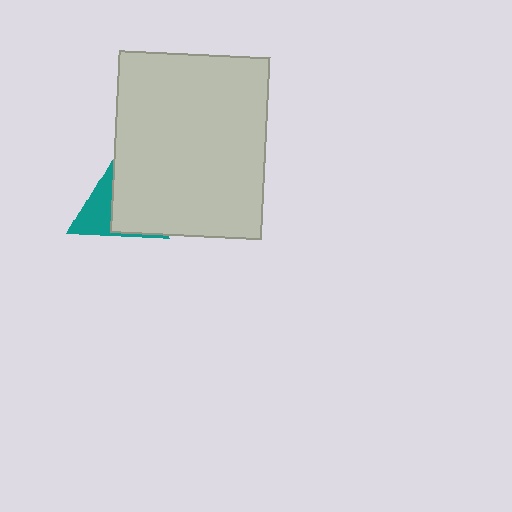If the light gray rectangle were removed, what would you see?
You would see the complete teal triangle.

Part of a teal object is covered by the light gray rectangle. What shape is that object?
It is a triangle.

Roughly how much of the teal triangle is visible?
A small part of it is visible (roughly 42%).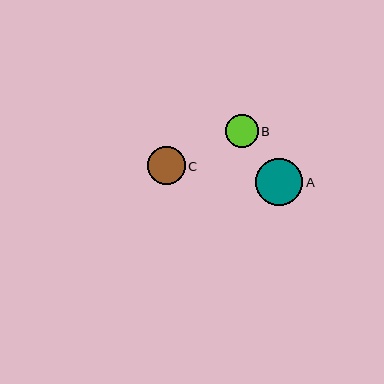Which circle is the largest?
Circle A is the largest with a size of approximately 47 pixels.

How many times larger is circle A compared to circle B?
Circle A is approximately 1.4 times the size of circle B.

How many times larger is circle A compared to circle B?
Circle A is approximately 1.4 times the size of circle B.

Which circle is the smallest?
Circle B is the smallest with a size of approximately 33 pixels.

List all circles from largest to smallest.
From largest to smallest: A, C, B.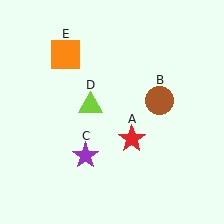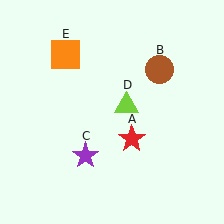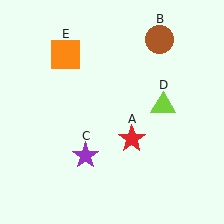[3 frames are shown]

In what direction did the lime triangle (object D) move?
The lime triangle (object D) moved right.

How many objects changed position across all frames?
2 objects changed position: brown circle (object B), lime triangle (object D).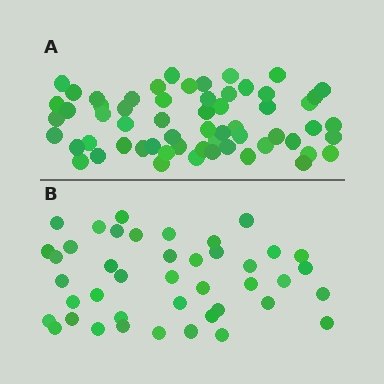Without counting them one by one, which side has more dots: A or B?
Region A (the top region) has more dots.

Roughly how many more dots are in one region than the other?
Region A has approximately 20 more dots than region B.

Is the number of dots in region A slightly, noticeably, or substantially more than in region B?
Region A has noticeably more, but not dramatically so. The ratio is roughly 1.4 to 1.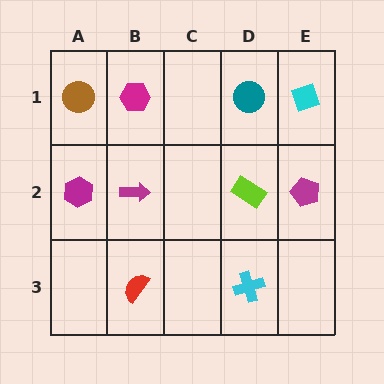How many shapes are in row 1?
4 shapes.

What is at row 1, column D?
A teal circle.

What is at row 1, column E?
A cyan diamond.